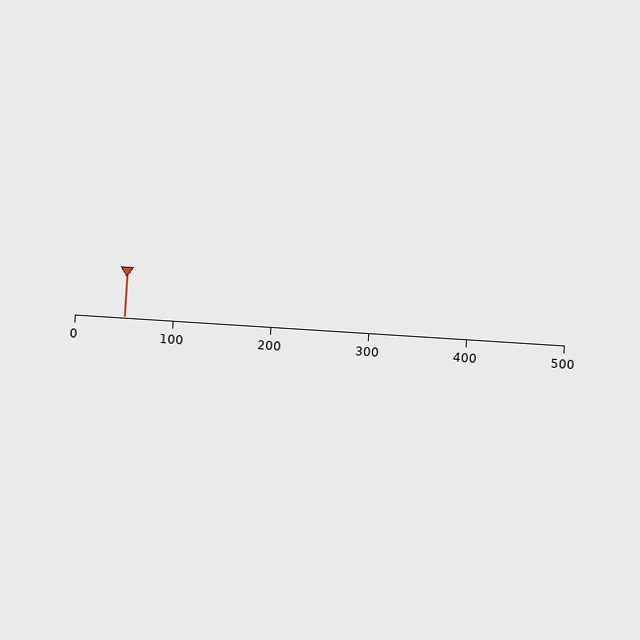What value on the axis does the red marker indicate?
The marker indicates approximately 50.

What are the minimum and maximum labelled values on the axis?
The axis runs from 0 to 500.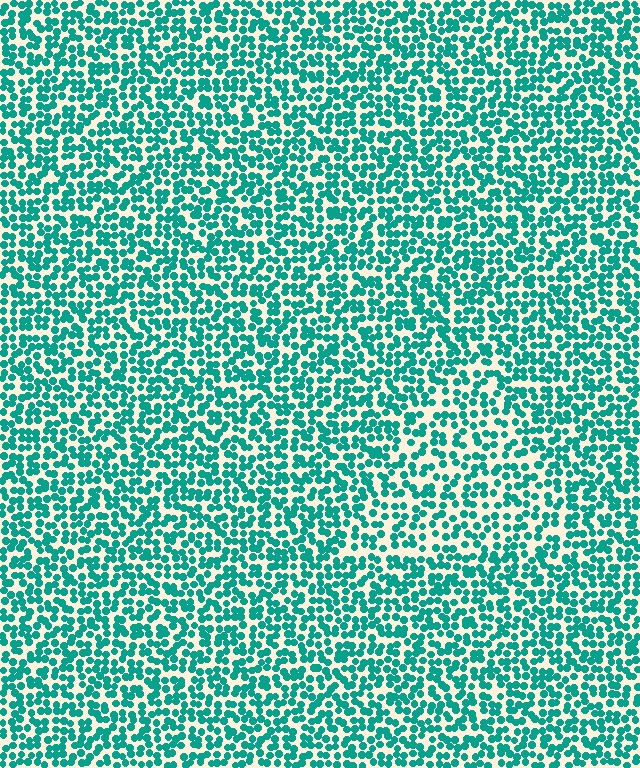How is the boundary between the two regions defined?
The boundary is defined by a change in element density (approximately 1.4x ratio). All elements are the same color, size, and shape.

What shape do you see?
I see a triangle.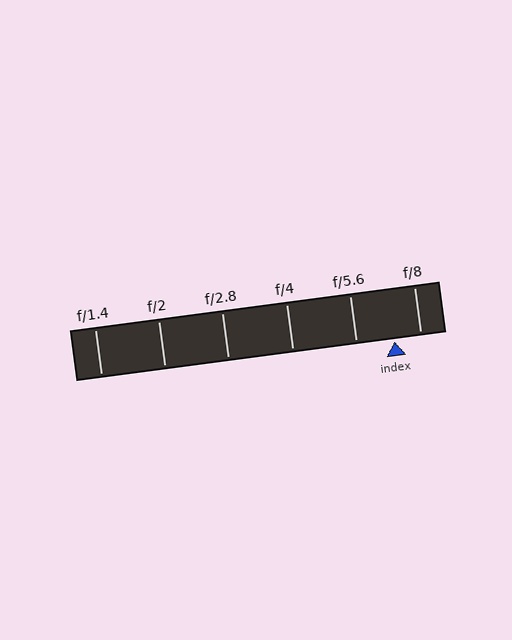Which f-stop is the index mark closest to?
The index mark is closest to f/8.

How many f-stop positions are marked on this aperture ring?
There are 6 f-stop positions marked.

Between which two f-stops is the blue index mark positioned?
The index mark is between f/5.6 and f/8.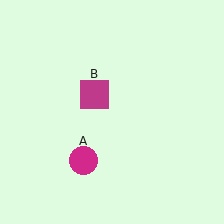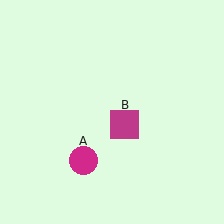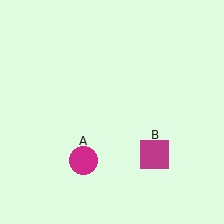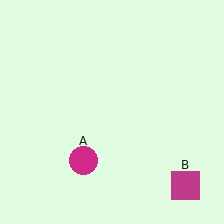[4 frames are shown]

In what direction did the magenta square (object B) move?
The magenta square (object B) moved down and to the right.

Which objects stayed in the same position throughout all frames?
Magenta circle (object A) remained stationary.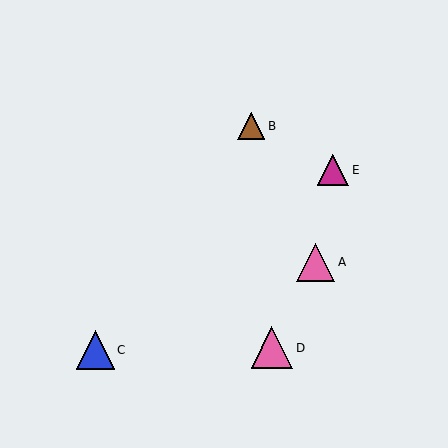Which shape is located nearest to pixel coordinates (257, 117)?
The brown triangle (labeled B) at (251, 126) is nearest to that location.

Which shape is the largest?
The pink triangle (labeled D) is the largest.